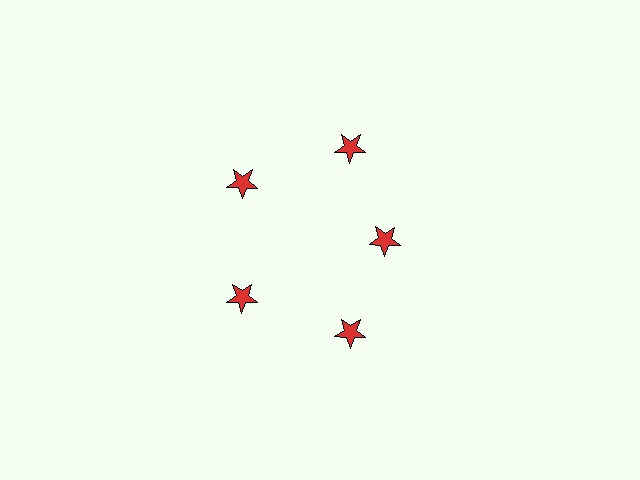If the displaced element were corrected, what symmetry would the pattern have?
It would have 5-fold rotational symmetry — the pattern would map onto itself every 72 degrees.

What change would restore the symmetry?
The symmetry would be restored by moving it outward, back onto the ring so that all 5 stars sit at equal angles and equal distance from the center.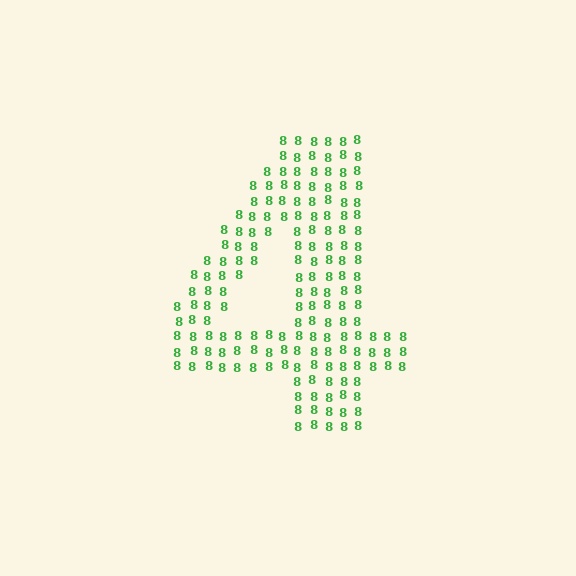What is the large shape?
The large shape is the digit 4.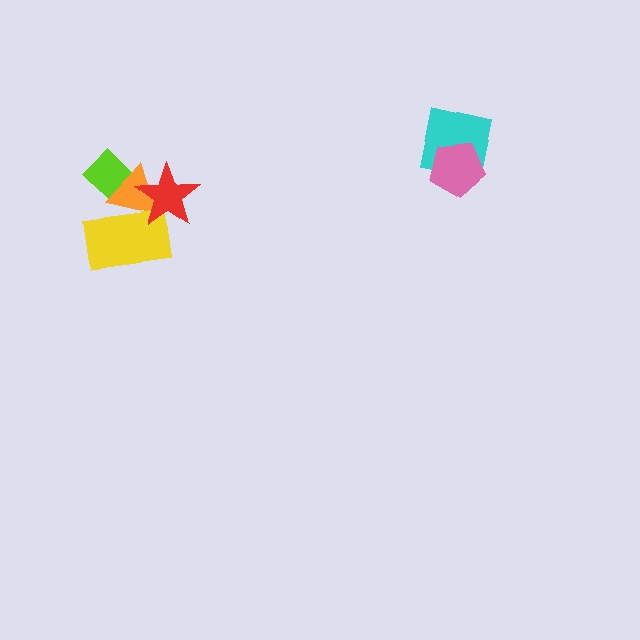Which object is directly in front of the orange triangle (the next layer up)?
The yellow rectangle is directly in front of the orange triangle.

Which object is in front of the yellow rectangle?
The red star is in front of the yellow rectangle.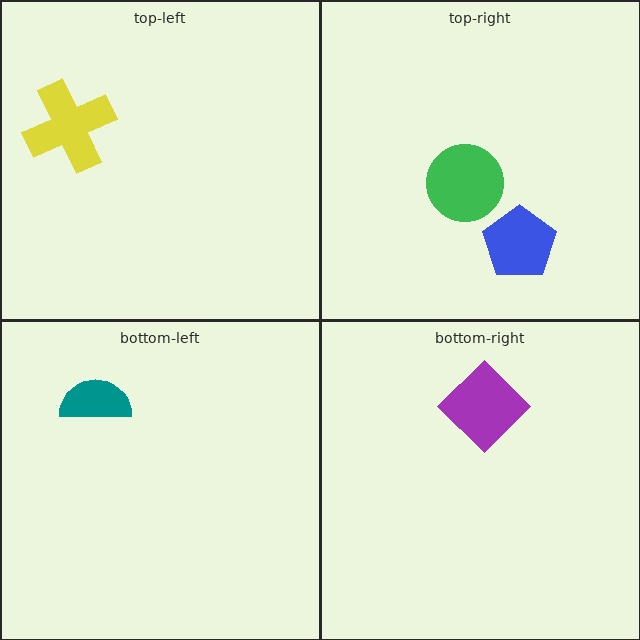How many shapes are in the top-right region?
2.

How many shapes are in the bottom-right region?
1.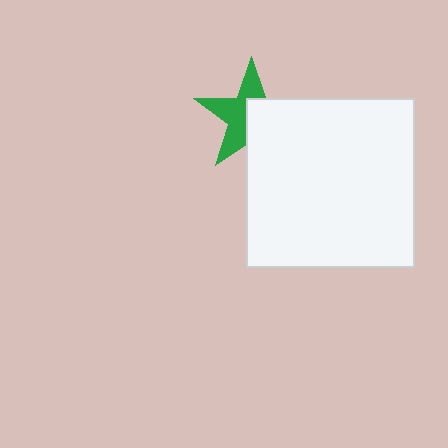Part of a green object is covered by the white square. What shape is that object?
It is a star.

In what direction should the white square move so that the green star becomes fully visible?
The white square should move toward the lower-right. That is the shortest direction to clear the overlap and leave the green star fully visible.